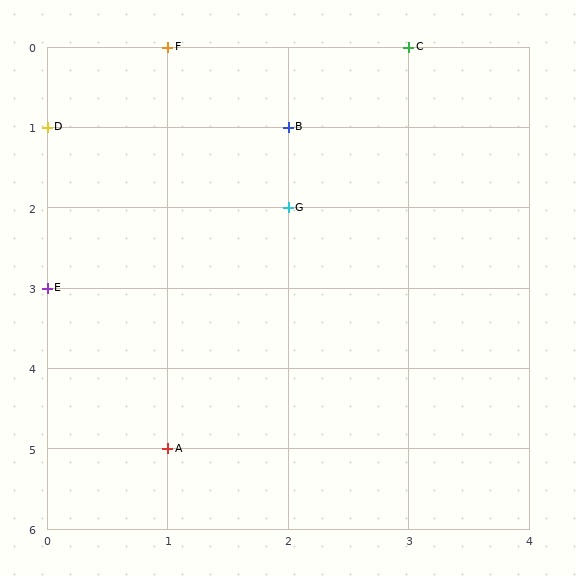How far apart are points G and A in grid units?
Points G and A are 1 column and 3 rows apart (about 3.2 grid units diagonally).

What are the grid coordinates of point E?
Point E is at grid coordinates (0, 3).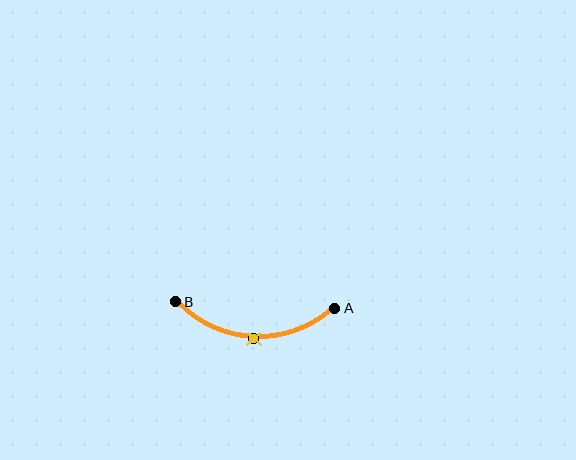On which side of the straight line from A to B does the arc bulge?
The arc bulges below the straight line connecting A and B.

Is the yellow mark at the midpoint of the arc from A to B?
Yes. The yellow mark lies on the arc at equal arc-length from both A and B — it is the arc midpoint.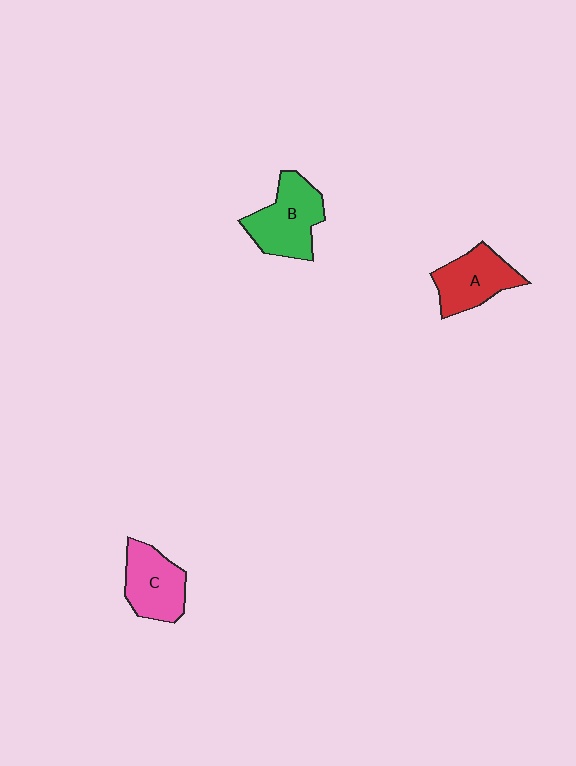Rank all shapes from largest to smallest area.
From largest to smallest: B (green), A (red), C (pink).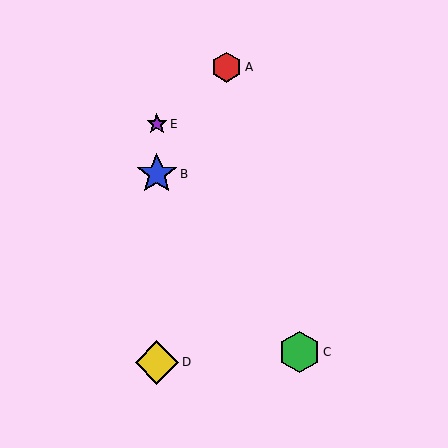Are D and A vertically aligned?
No, D is at x≈157 and A is at x≈227.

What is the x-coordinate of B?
Object B is at x≈157.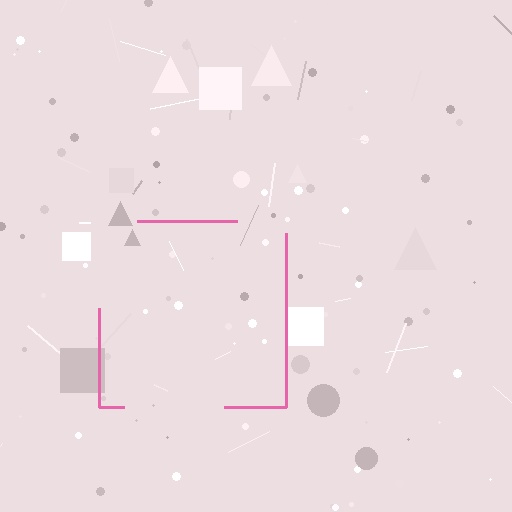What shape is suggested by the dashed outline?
The dashed outline suggests a square.